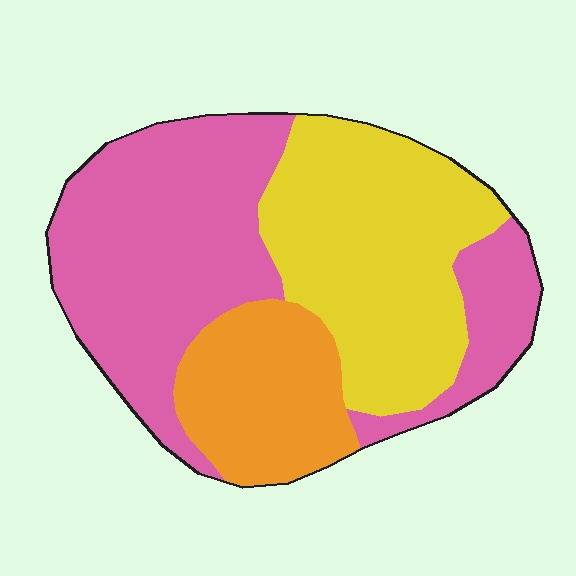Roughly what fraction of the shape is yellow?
Yellow takes up about one third (1/3) of the shape.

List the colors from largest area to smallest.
From largest to smallest: pink, yellow, orange.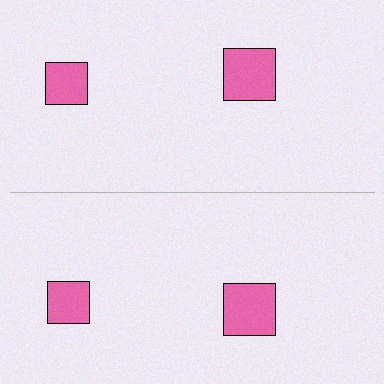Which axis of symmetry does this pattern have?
The pattern has a horizontal axis of symmetry running through the center of the image.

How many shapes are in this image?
There are 4 shapes in this image.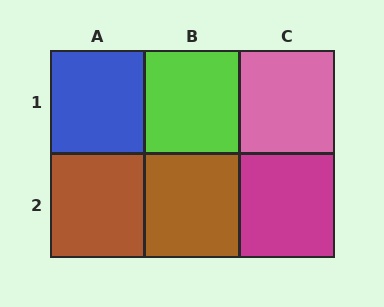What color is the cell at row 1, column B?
Lime.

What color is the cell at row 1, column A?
Blue.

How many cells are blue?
1 cell is blue.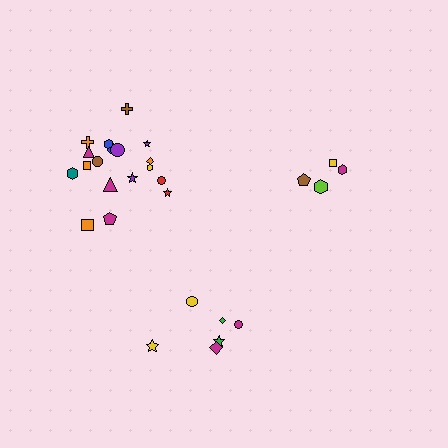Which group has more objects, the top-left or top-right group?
The top-left group.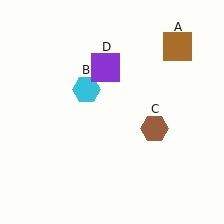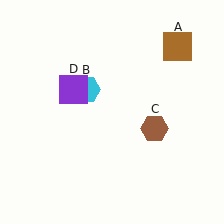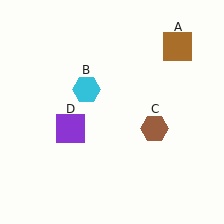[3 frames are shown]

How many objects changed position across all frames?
1 object changed position: purple square (object D).